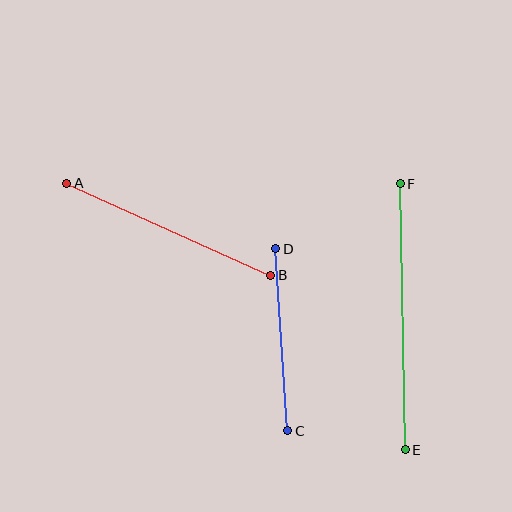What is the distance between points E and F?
The distance is approximately 266 pixels.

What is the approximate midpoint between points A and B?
The midpoint is at approximately (169, 229) pixels.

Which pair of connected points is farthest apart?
Points E and F are farthest apart.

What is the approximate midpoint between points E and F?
The midpoint is at approximately (403, 317) pixels.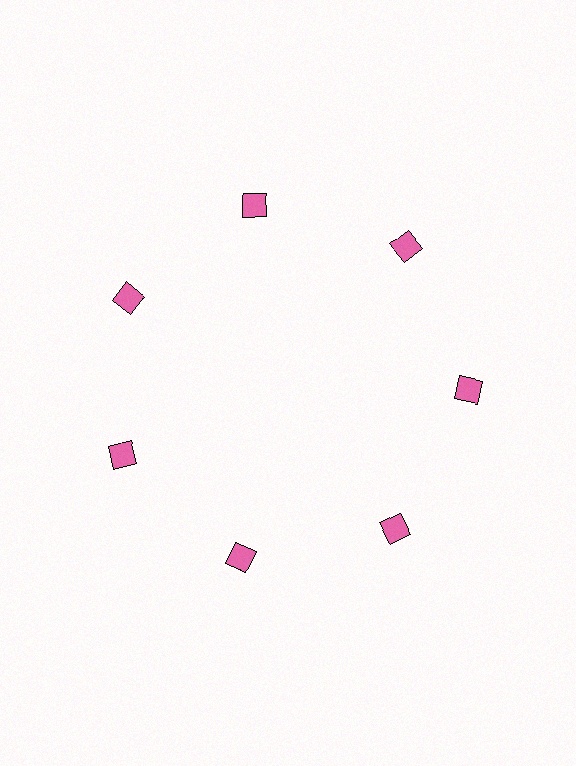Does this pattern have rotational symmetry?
Yes, this pattern has 7-fold rotational symmetry. It looks the same after rotating 51 degrees around the center.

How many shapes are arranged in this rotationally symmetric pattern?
There are 7 shapes, arranged in 7 groups of 1.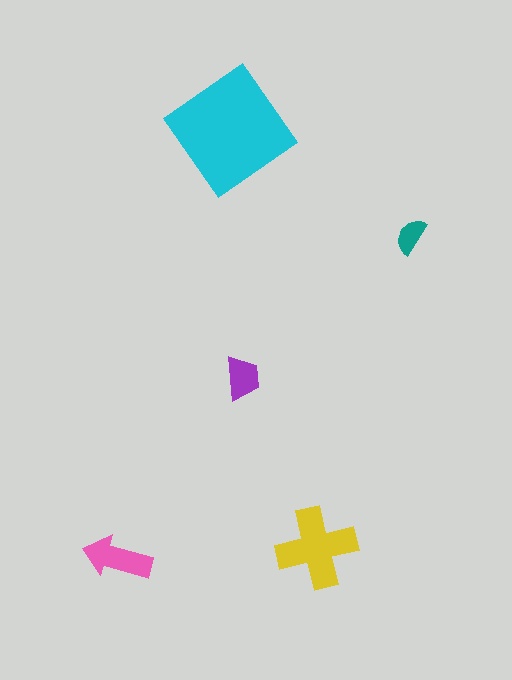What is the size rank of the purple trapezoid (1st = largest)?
4th.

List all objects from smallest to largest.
The teal semicircle, the purple trapezoid, the pink arrow, the yellow cross, the cyan diamond.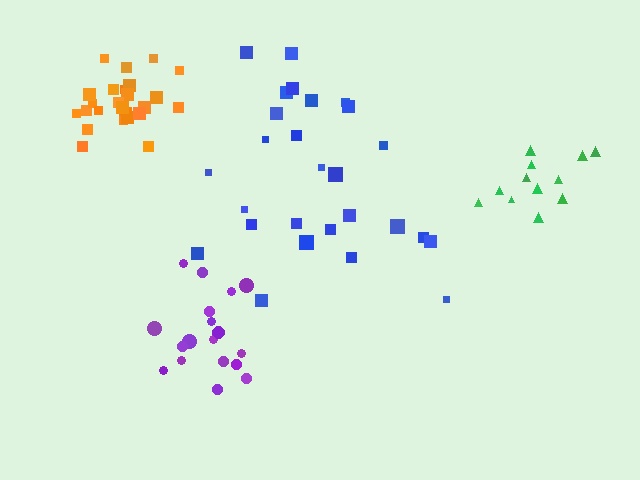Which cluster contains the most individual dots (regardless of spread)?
Blue (28).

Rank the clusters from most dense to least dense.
orange, green, purple, blue.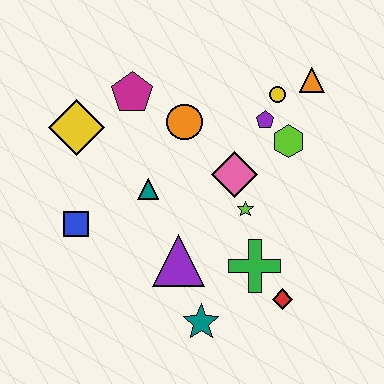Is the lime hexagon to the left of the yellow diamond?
No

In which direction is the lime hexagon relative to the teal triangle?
The lime hexagon is to the right of the teal triangle.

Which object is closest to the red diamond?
The green cross is closest to the red diamond.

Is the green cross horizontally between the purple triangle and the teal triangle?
No